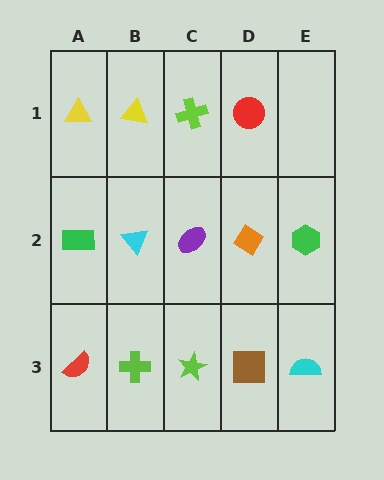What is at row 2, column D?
An orange diamond.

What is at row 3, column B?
A lime cross.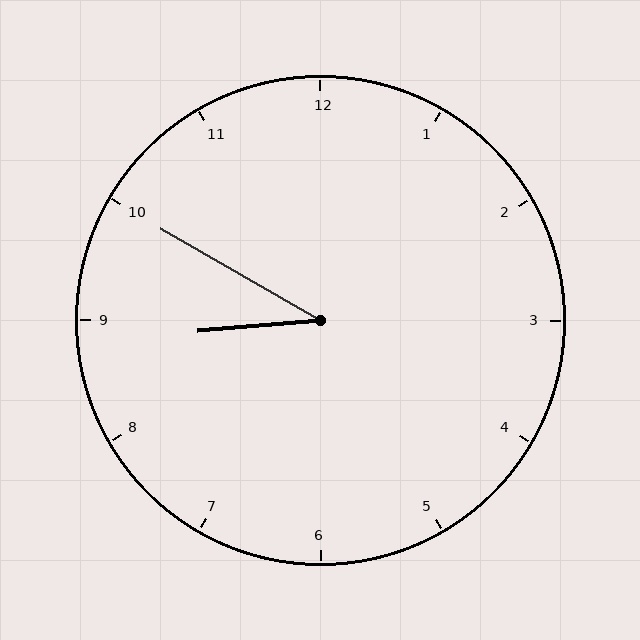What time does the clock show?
8:50.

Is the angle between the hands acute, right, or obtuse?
It is acute.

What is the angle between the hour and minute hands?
Approximately 35 degrees.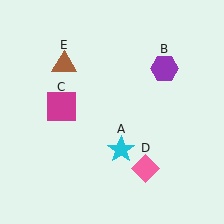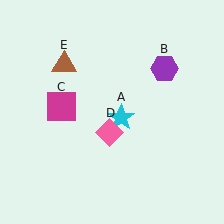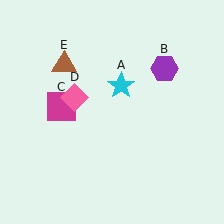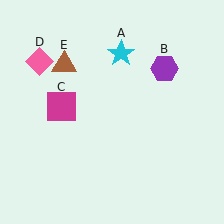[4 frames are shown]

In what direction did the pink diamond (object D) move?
The pink diamond (object D) moved up and to the left.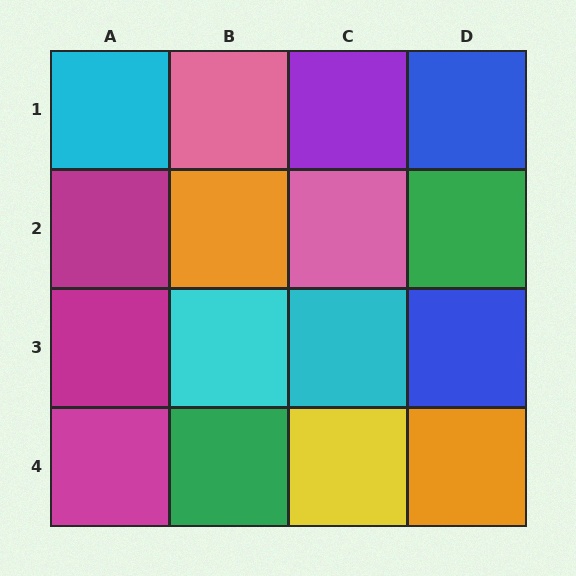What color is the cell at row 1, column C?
Purple.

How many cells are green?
2 cells are green.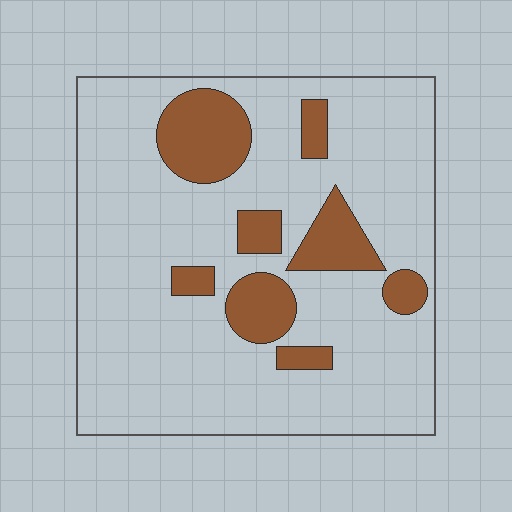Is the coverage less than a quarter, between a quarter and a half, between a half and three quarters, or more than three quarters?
Less than a quarter.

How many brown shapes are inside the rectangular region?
8.